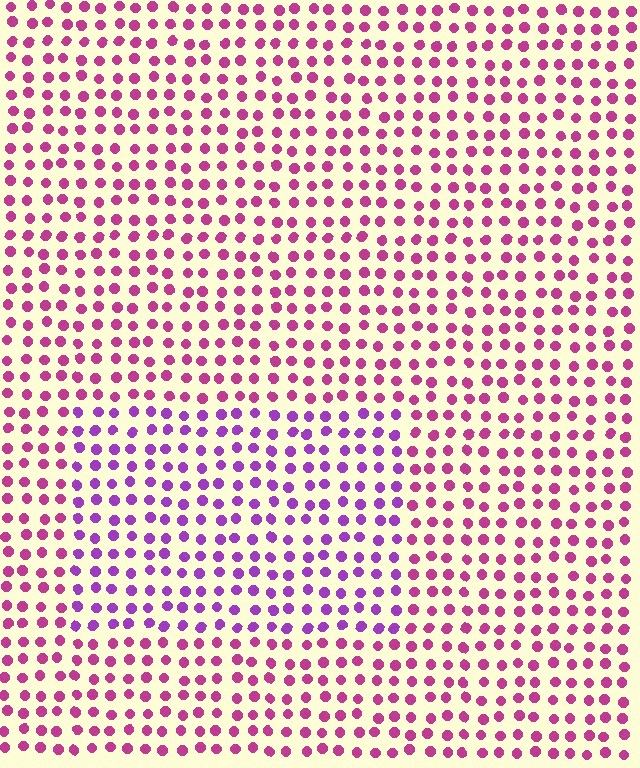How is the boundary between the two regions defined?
The boundary is defined purely by a slight shift in hue (about 35 degrees). Spacing, size, and orientation are identical on both sides.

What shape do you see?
I see a rectangle.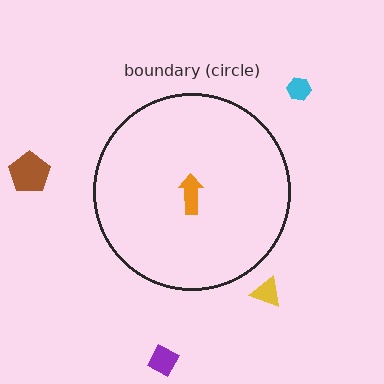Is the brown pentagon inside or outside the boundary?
Outside.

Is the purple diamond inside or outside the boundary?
Outside.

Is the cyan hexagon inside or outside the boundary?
Outside.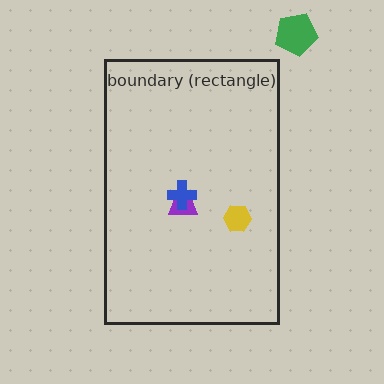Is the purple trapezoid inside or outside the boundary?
Inside.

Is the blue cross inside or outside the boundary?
Inside.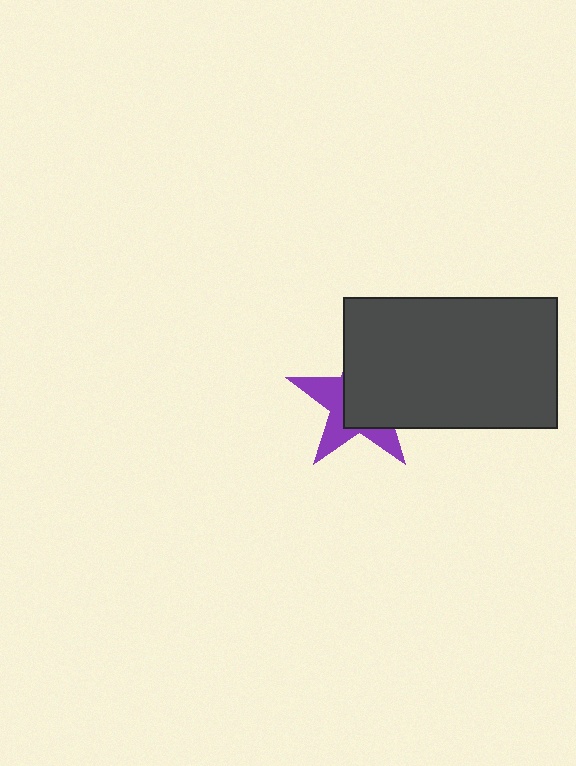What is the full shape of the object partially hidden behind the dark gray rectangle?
The partially hidden object is a purple star.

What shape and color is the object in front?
The object in front is a dark gray rectangle.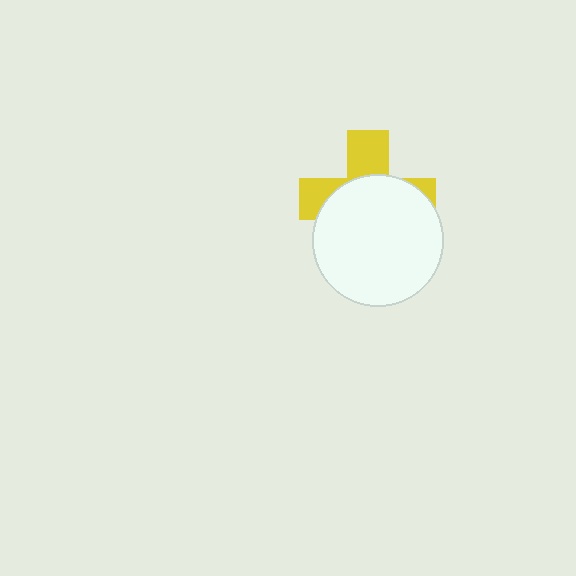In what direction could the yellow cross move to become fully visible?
The yellow cross could move up. That would shift it out from behind the white circle entirely.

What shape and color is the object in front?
The object in front is a white circle.